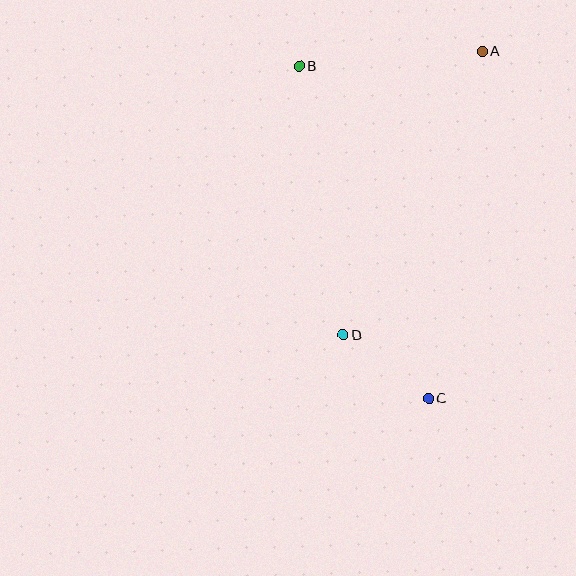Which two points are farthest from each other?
Points B and C are farthest from each other.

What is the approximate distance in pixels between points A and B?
The distance between A and B is approximately 183 pixels.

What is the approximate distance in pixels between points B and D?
The distance between B and D is approximately 272 pixels.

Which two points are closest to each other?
Points C and D are closest to each other.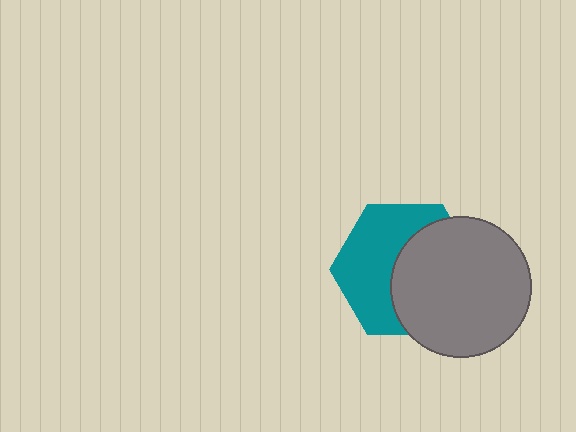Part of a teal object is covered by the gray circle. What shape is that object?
It is a hexagon.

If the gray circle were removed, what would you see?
You would see the complete teal hexagon.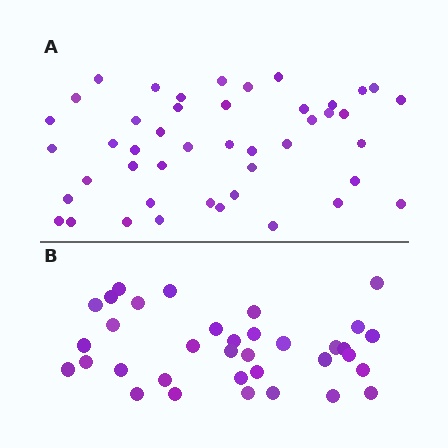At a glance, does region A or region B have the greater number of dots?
Region A (the top region) has more dots.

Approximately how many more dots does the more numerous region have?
Region A has roughly 10 or so more dots than region B.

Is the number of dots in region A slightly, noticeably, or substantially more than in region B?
Region A has noticeably more, but not dramatically so. The ratio is roughly 1.3 to 1.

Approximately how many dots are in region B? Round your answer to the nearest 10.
About 40 dots. (The exact count is 35, which rounds to 40.)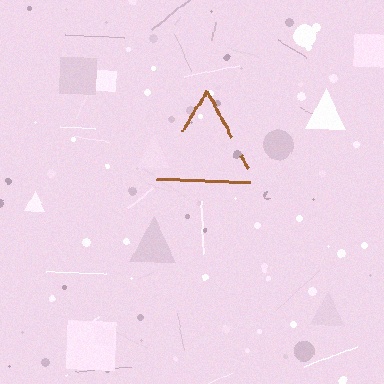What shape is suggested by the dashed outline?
The dashed outline suggests a triangle.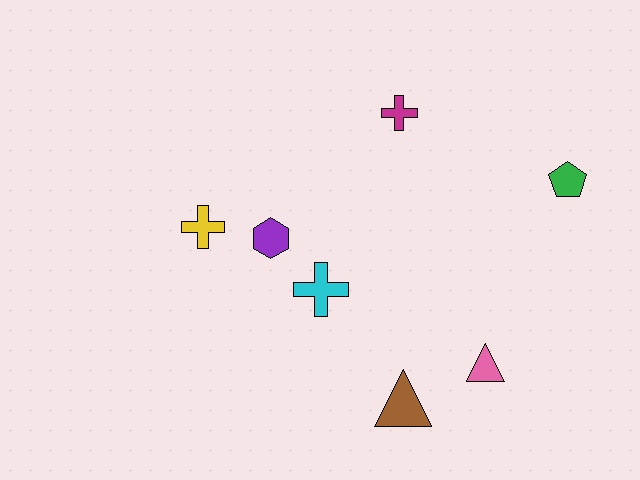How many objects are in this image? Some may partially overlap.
There are 7 objects.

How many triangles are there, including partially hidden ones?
There are 2 triangles.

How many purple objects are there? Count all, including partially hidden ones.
There is 1 purple object.